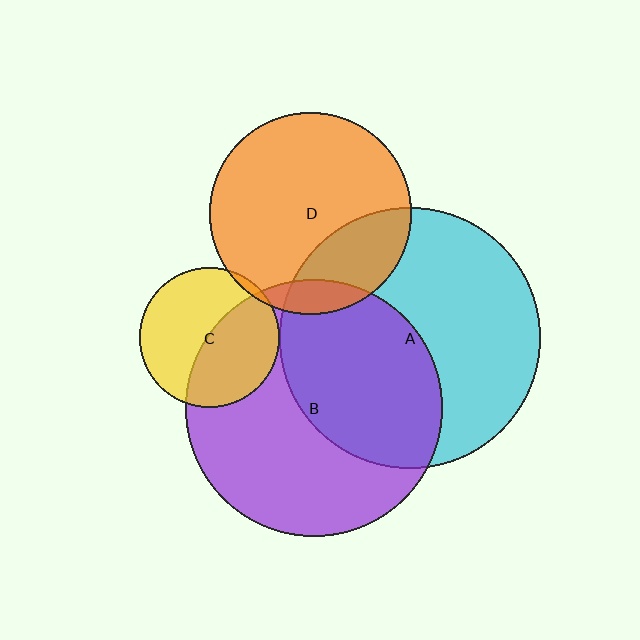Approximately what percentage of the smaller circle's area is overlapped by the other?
Approximately 10%.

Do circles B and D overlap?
Yes.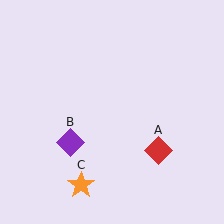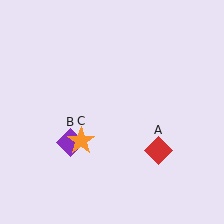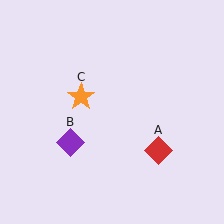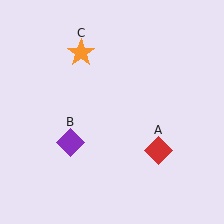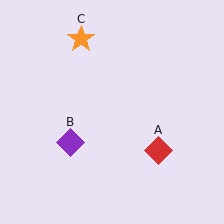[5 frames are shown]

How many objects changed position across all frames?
1 object changed position: orange star (object C).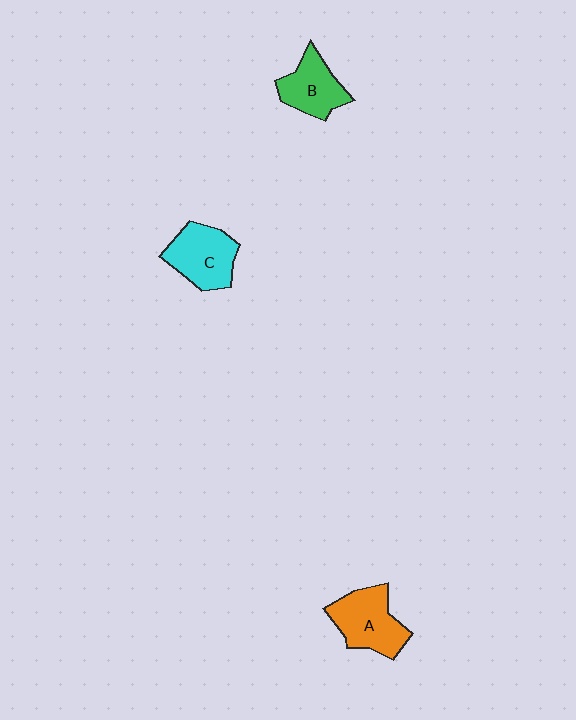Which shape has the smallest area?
Shape B (green).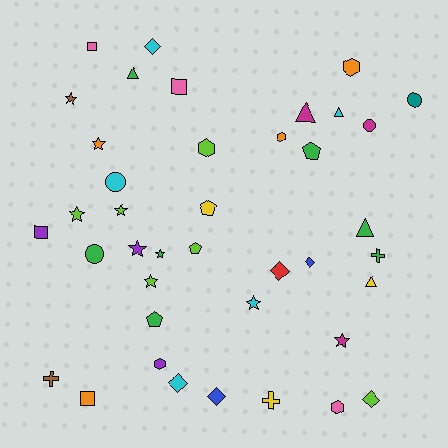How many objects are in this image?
There are 40 objects.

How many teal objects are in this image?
There is 1 teal object.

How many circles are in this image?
There are 4 circles.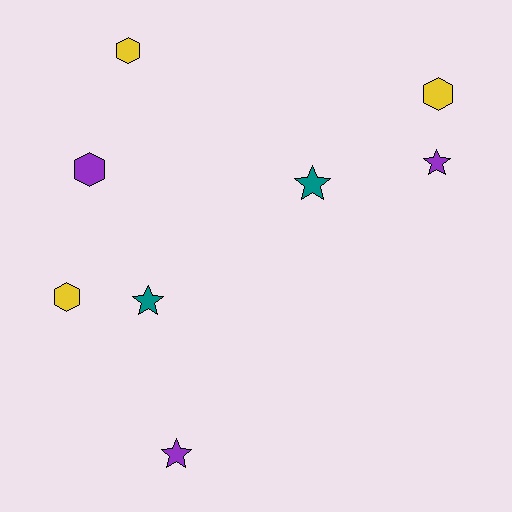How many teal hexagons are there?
There are no teal hexagons.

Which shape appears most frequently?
Hexagon, with 4 objects.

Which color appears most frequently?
Yellow, with 3 objects.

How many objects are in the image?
There are 8 objects.